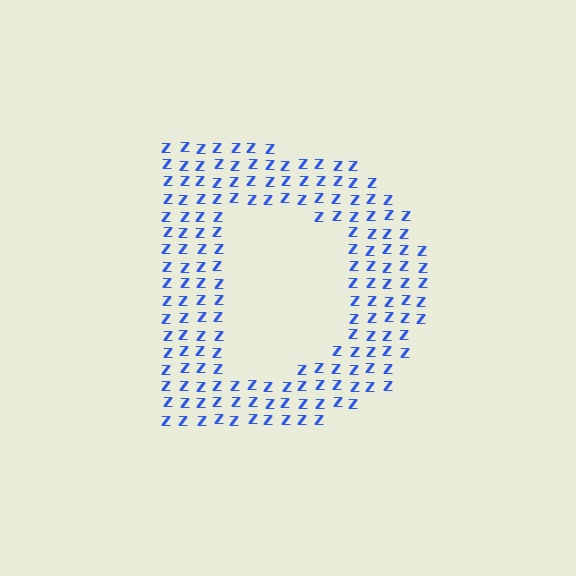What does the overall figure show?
The overall figure shows the letter D.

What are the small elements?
The small elements are letter Z's.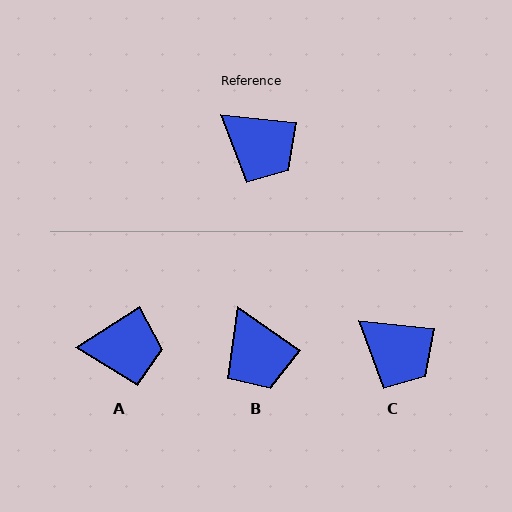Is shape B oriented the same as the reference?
No, it is off by about 29 degrees.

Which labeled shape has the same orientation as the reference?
C.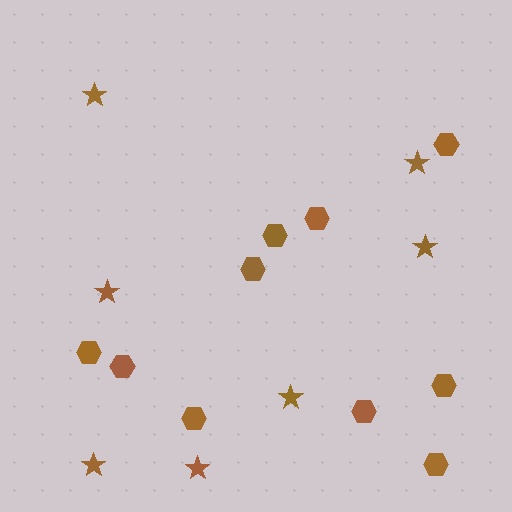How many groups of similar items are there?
There are 2 groups: one group of stars (7) and one group of hexagons (10).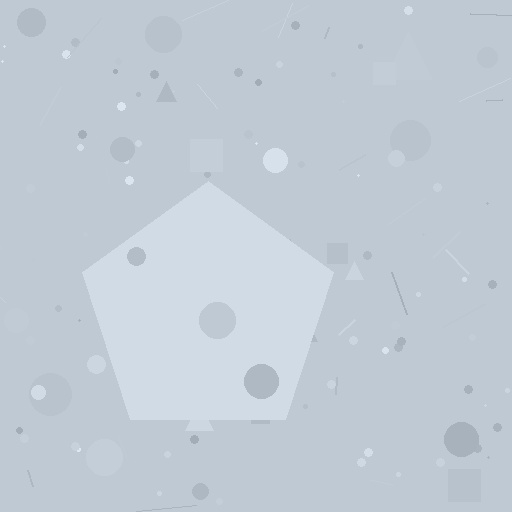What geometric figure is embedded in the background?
A pentagon is embedded in the background.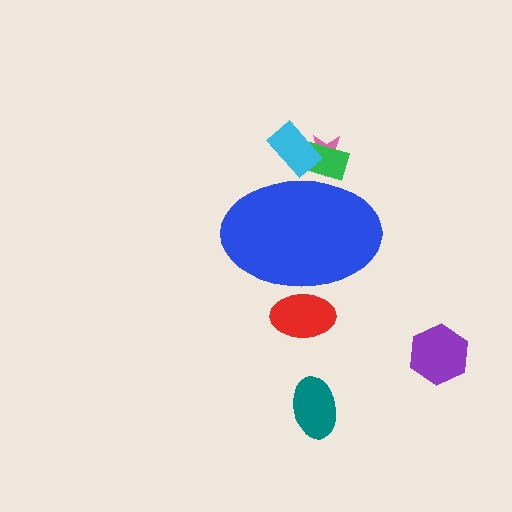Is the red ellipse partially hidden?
Yes, the red ellipse is partially hidden behind the blue ellipse.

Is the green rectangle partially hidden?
Yes, the green rectangle is partially hidden behind the blue ellipse.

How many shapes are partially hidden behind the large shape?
4 shapes are partially hidden.